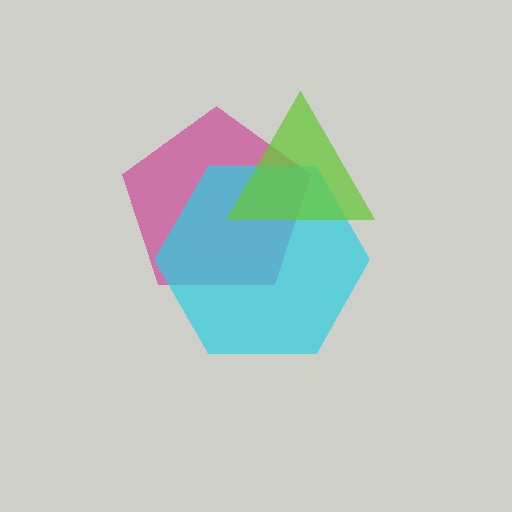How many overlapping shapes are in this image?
There are 3 overlapping shapes in the image.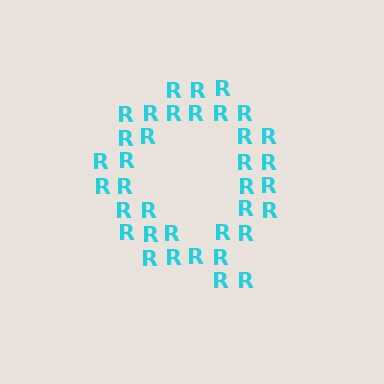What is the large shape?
The large shape is the letter Q.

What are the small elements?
The small elements are letter R's.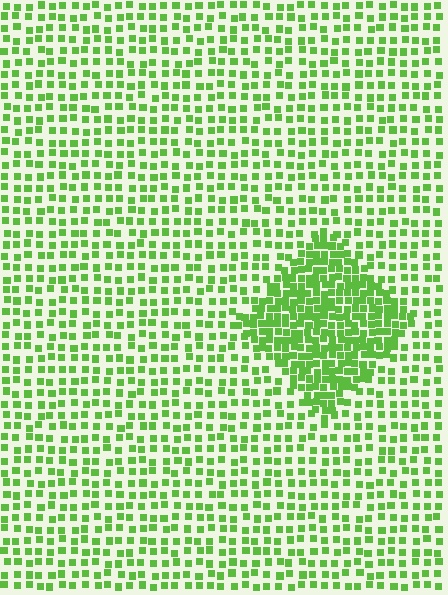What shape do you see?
I see a diamond.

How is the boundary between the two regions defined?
The boundary is defined by a change in element density (approximately 2.1x ratio). All elements are the same color, size, and shape.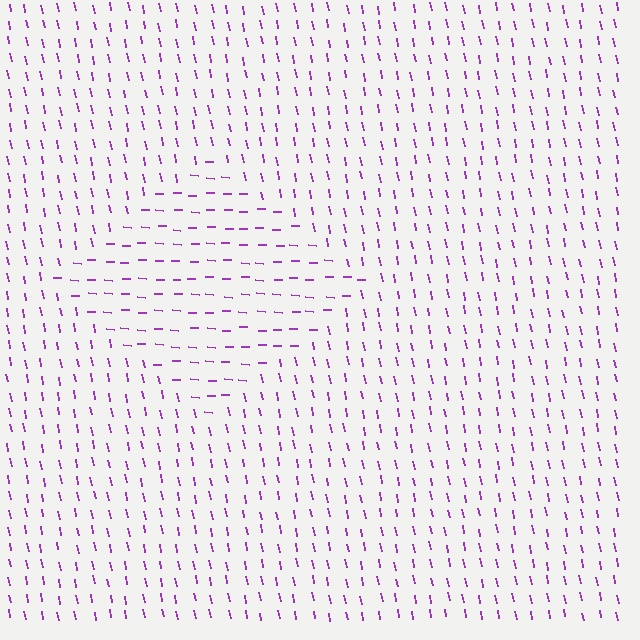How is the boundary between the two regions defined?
The boundary is defined purely by a change in line orientation (approximately 76 degrees difference). All lines are the same color and thickness.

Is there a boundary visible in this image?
Yes, there is a texture boundary formed by a change in line orientation.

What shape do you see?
I see a diamond.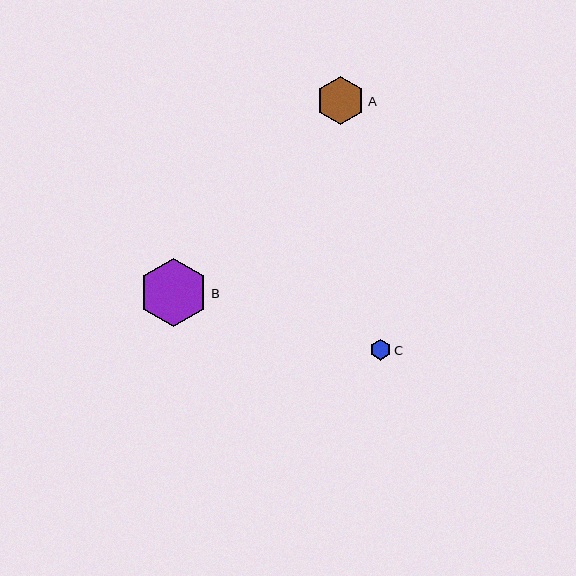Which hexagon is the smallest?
Hexagon C is the smallest with a size of approximately 21 pixels.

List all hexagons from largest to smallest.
From largest to smallest: B, A, C.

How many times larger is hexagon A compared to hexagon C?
Hexagon A is approximately 2.3 times the size of hexagon C.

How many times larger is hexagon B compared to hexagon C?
Hexagon B is approximately 3.3 times the size of hexagon C.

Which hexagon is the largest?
Hexagon B is the largest with a size of approximately 69 pixels.